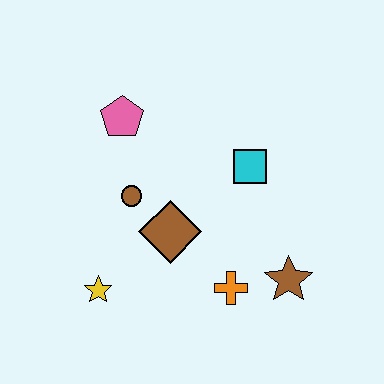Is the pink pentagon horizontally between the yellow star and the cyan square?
Yes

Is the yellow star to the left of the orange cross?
Yes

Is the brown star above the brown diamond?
No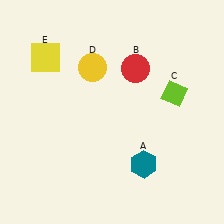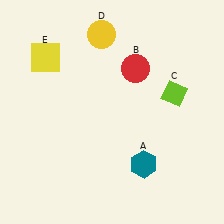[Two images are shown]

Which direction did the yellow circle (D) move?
The yellow circle (D) moved up.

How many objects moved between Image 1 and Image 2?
1 object moved between the two images.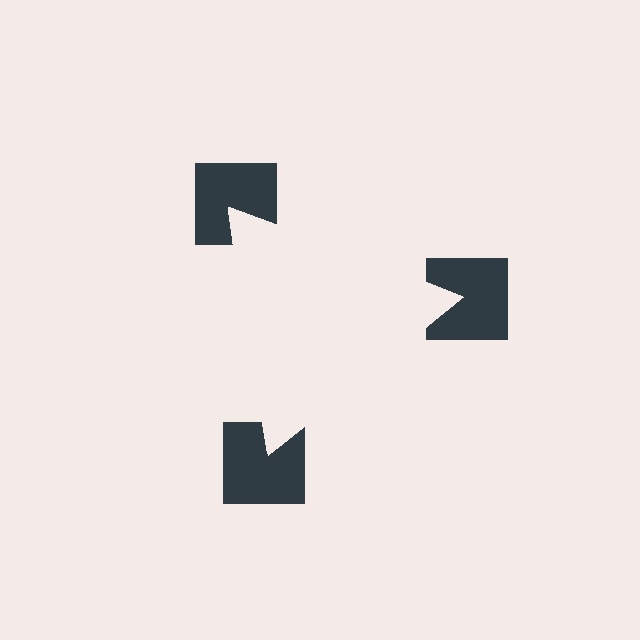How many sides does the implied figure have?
3 sides.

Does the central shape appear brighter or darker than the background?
It typically appears slightly brighter than the background, even though no actual brightness change is drawn.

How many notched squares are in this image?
There are 3 — one at each vertex of the illusory triangle.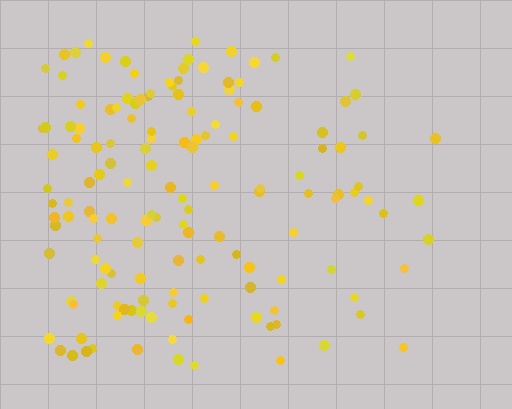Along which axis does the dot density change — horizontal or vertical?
Horizontal.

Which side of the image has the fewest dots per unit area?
The right.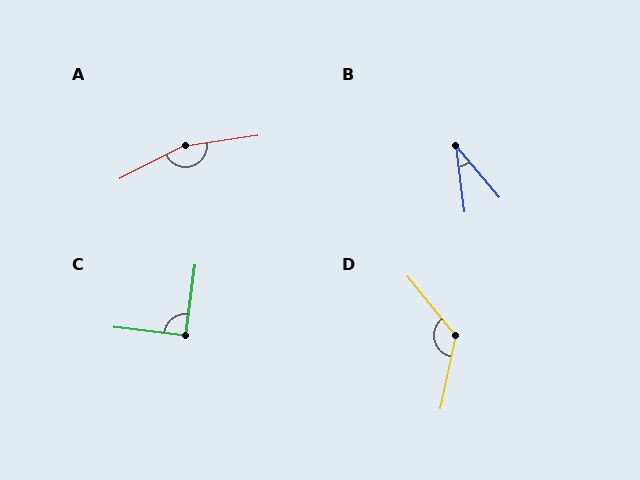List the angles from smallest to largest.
B (33°), C (91°), D (129°), A (161°).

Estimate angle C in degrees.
Approximately 91 degrees.